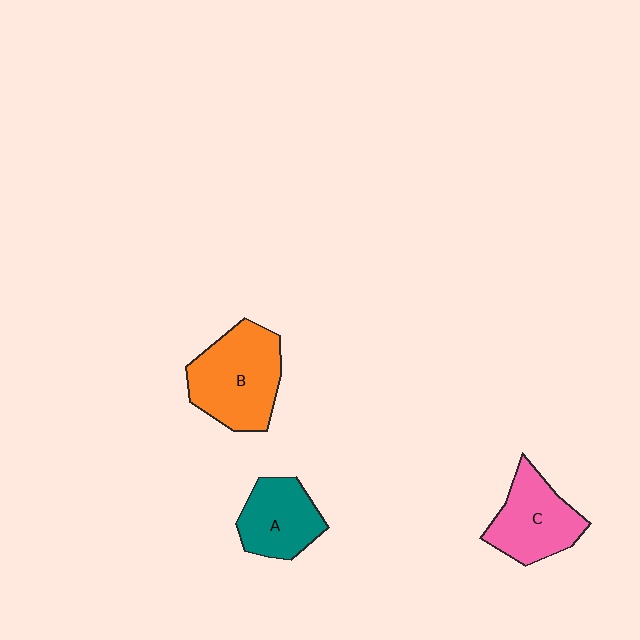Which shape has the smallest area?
Shape A (teal).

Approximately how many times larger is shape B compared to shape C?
Approximately 1.3 times.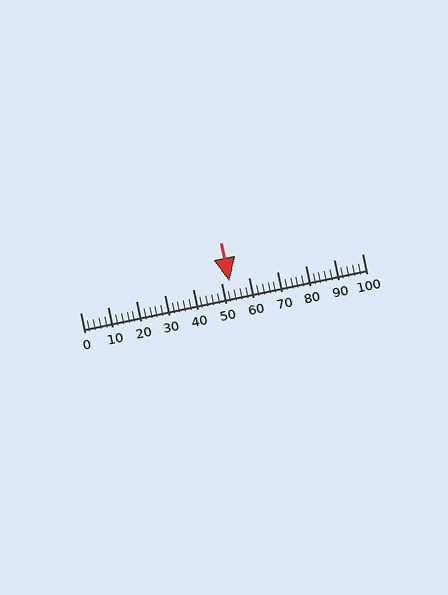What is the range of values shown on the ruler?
The ruler shows values from 0 to 100.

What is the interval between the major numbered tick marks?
The major tick marks are spaced 10 units apart.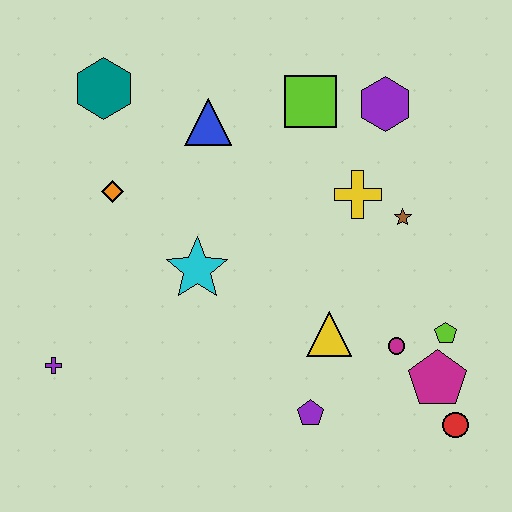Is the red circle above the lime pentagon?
No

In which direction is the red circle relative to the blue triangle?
The red circle is below the blue triangle.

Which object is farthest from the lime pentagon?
The teal hexagon is farthest from the lime pentagon.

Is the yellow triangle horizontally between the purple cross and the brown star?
Yes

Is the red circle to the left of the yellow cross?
No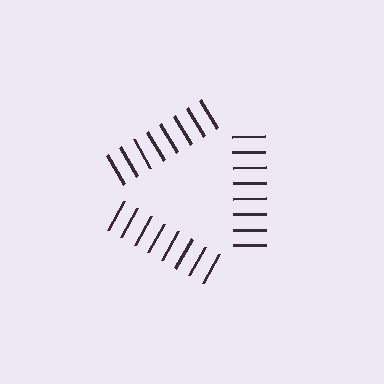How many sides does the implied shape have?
3 sides — the line-ends trace a triangle.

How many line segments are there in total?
24 — 8 along each of the 3 edges.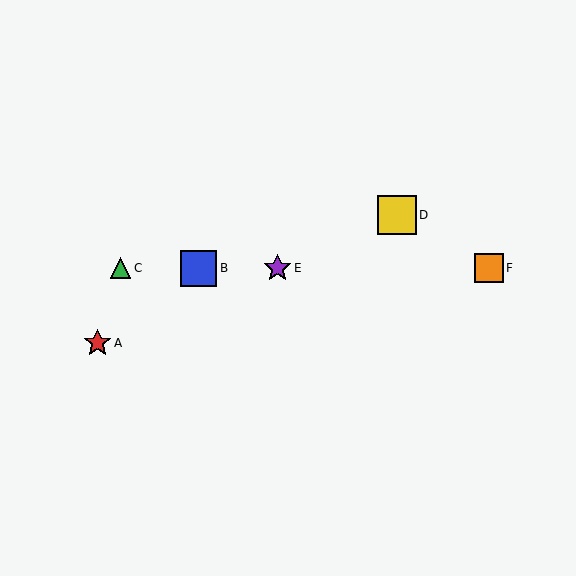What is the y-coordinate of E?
Object E is at y≈268.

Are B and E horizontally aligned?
Yes, both are at y≈268.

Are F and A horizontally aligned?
No, F is at y≈268 and A is at y≈343.